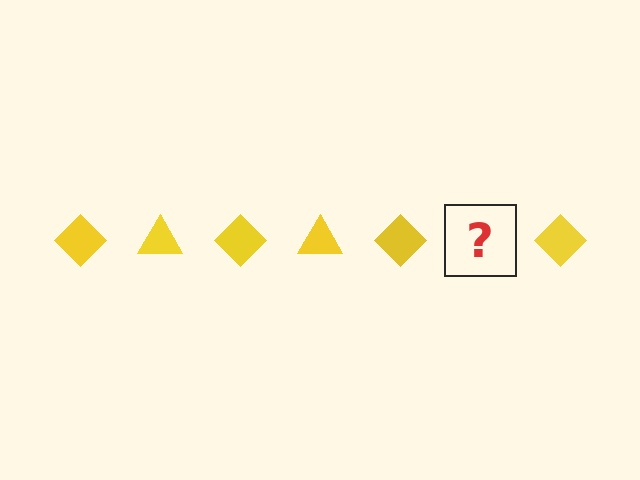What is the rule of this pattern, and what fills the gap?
The rule is that the pattern cycles through diamond, triangle shapes in yellow. The gap should be filled with a yellow triangle.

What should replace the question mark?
The question mark should be replaced with a yellow triangle.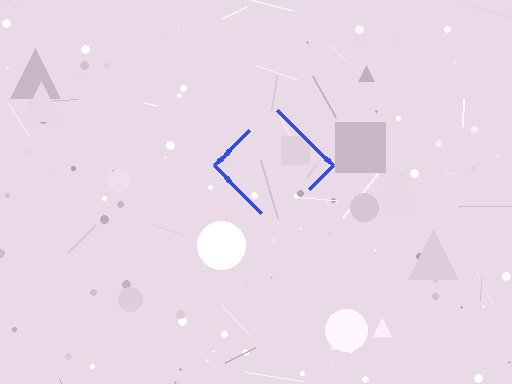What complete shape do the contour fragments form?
The contour fragments form a diamond.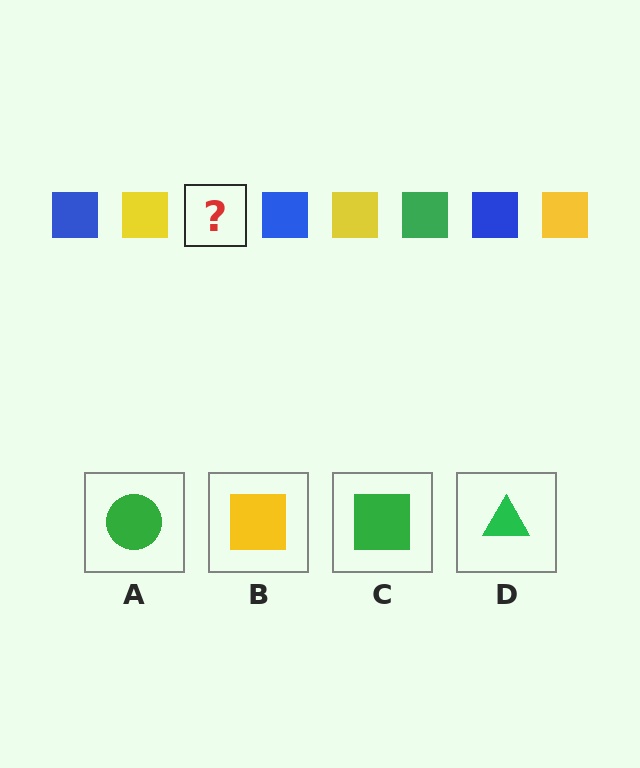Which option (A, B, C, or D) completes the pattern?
C.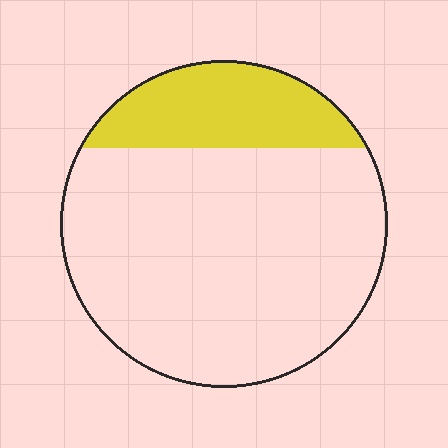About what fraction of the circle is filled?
About one fifth (1/5).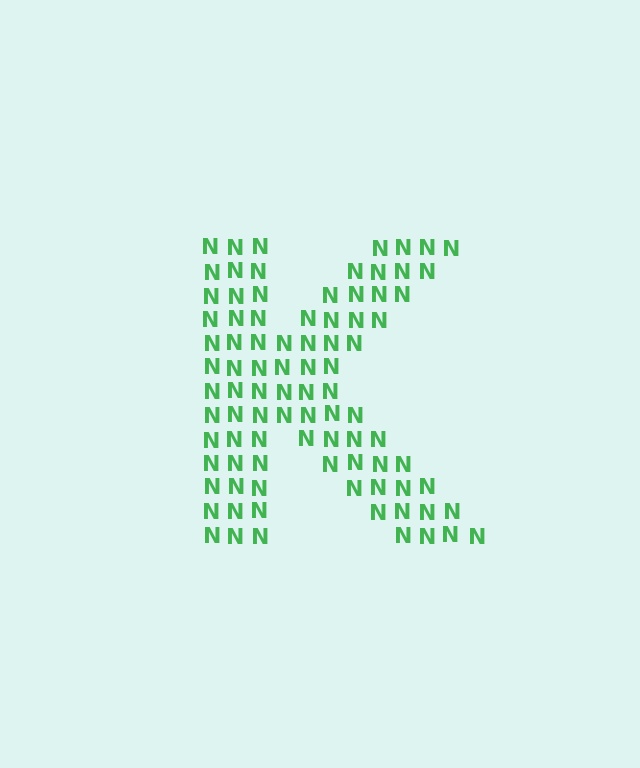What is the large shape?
The large shape is the letter K.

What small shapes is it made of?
It is made of small letter N's.